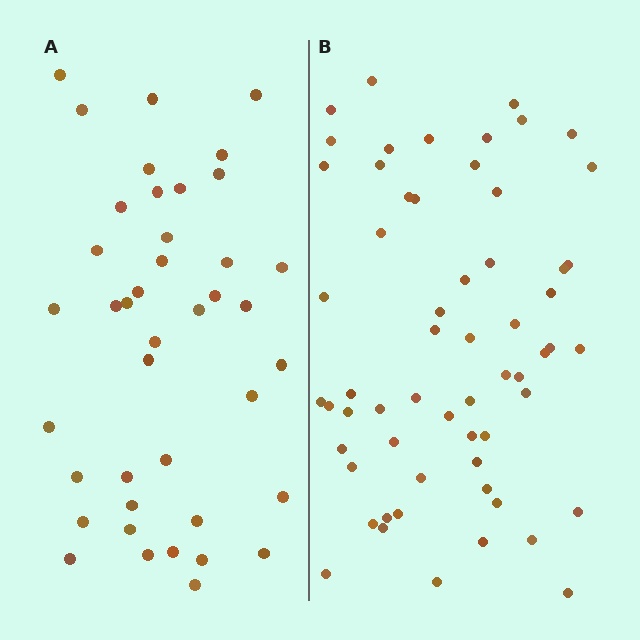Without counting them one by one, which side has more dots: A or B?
Region B (the right region) has more dots.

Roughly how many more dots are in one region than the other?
Region B has approximately 20 more dots than region A.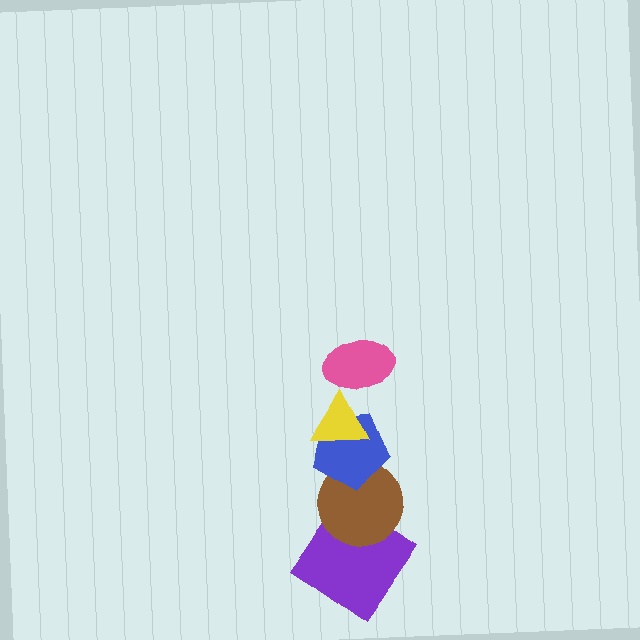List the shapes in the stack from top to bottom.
From top to bottom: the pink ellipse, the yellow triangle, the blue pentagon, the brown circle, the purple diamond.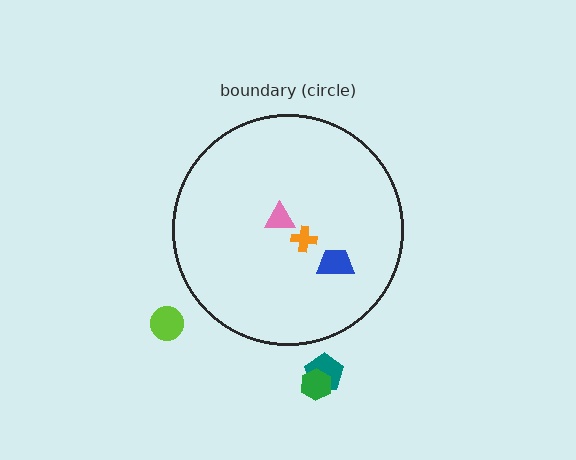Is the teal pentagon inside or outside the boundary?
Outside.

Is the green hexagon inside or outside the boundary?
Outside.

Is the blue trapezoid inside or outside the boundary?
Inside.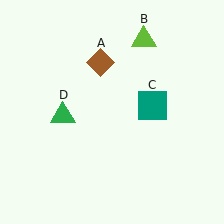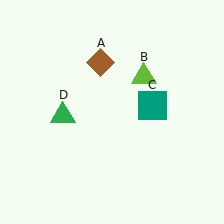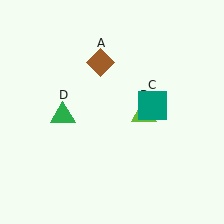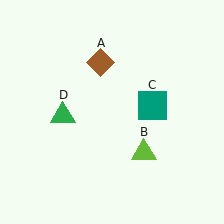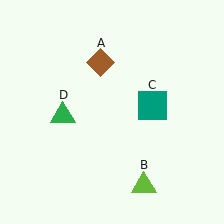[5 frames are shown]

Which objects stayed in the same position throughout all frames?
Brown diamond (object A) and teal square (object C) and green triangle (object D) remained stationary.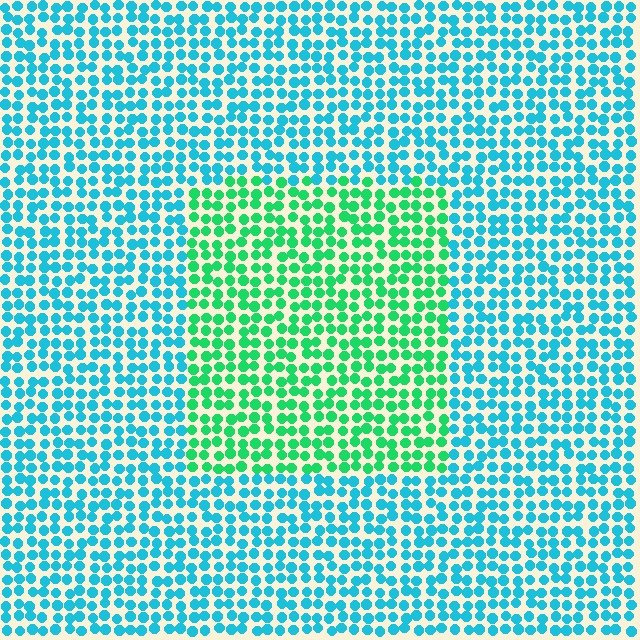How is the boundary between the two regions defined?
The boundary is defined purely by a slight shift in hue (about 45 degrees). Spacing, size, and orientation are identical on both sides.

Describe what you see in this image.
The image is filled with small cyan elements in a uniform arrangement. A rectangle-shaped region is visible where the elements are tinted to a slightly different hue, forming a subtle color boundary.